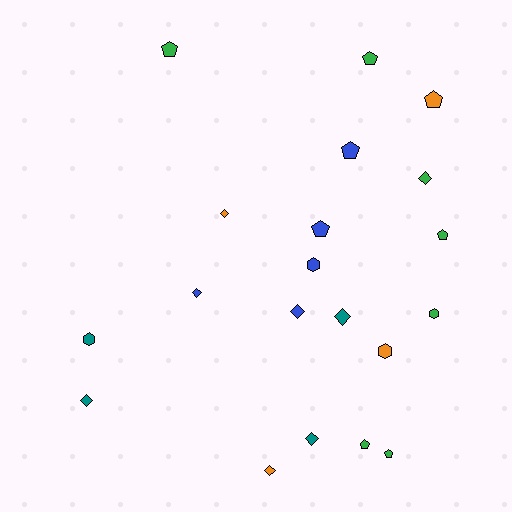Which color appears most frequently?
Green, with 7 objects.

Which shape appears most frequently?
Diamond, with 8 objects.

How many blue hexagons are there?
There is 1 blue hexagon.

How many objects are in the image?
There are 20 objects.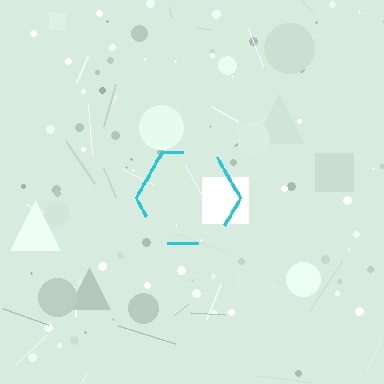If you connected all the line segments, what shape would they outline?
They would outline a hexagon.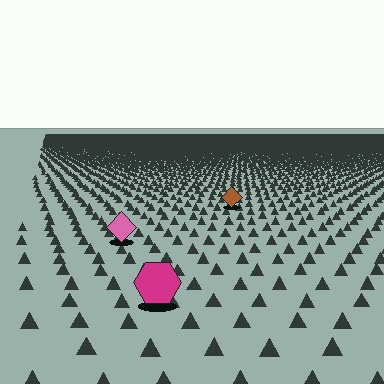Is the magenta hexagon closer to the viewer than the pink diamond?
Yes. The magenta hexagon is closer — you can tell from the texture gradient: the ground texture is coarser near it.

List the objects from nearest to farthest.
From nearest to farthest: the magenta hexagon, the pink diamond, the brown diamond.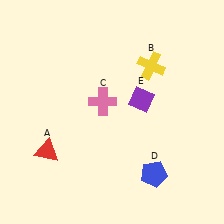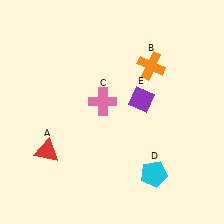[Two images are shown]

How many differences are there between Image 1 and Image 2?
There are 2 differences between the two images.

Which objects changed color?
B changed from yellow to orange. D changed from blue to cyan.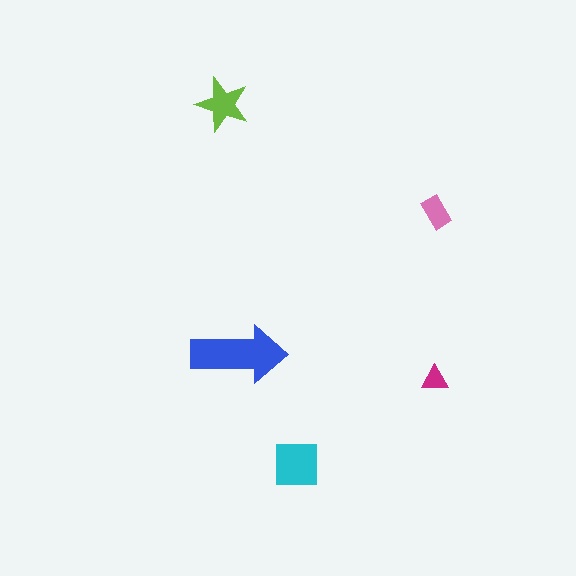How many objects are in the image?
There are 5 objects in the image.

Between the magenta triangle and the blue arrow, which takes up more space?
The blue arrow.